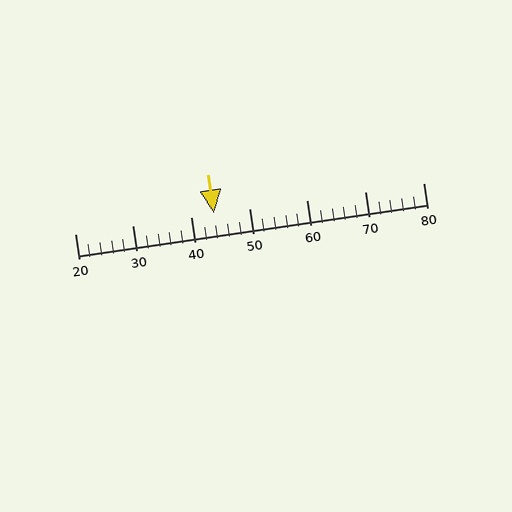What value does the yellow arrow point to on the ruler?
The yellow arrow points to approximately 44.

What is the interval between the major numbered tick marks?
The major tick marks are spaced 10 units apart.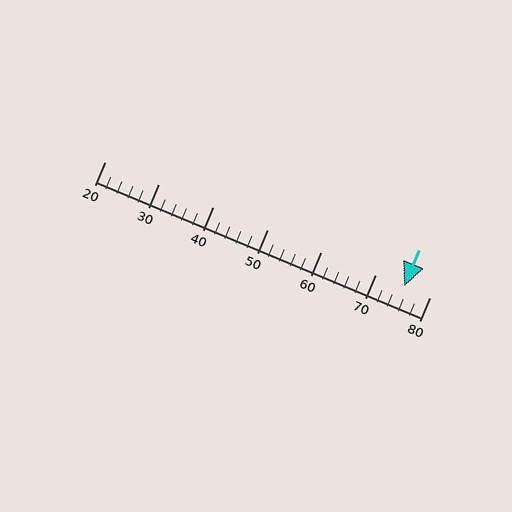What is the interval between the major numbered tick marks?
The major tick marks are spaced 10 units apart.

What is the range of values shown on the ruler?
The ruler shows values from 20 to 80.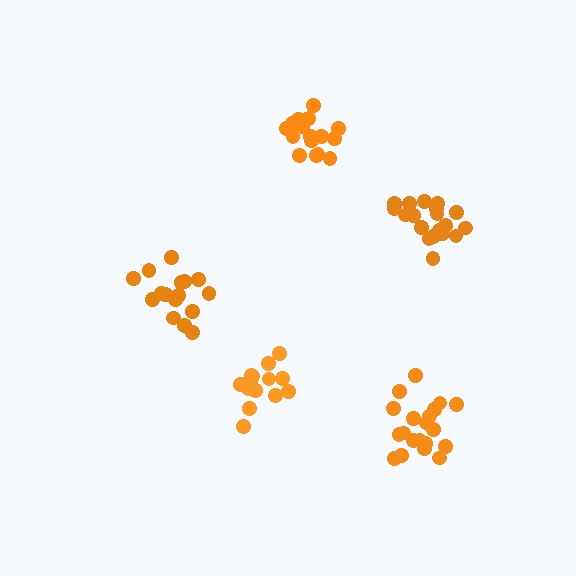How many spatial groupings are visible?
There are 5 spatial groupings.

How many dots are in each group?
Group 1: 17 dots, Group 2: 19 dots, Group 3: 20 dots, Group 4: 16 dots, Group 5: 17 dots (89 total).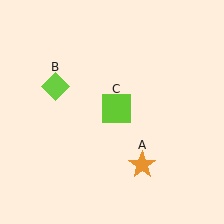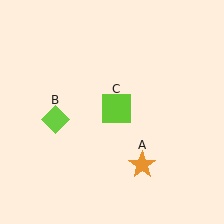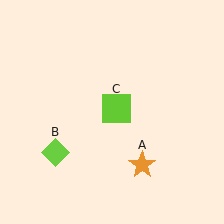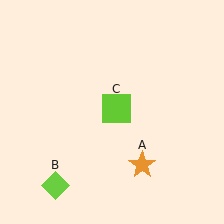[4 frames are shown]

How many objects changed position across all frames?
1 object changed position: lime diamond (object B).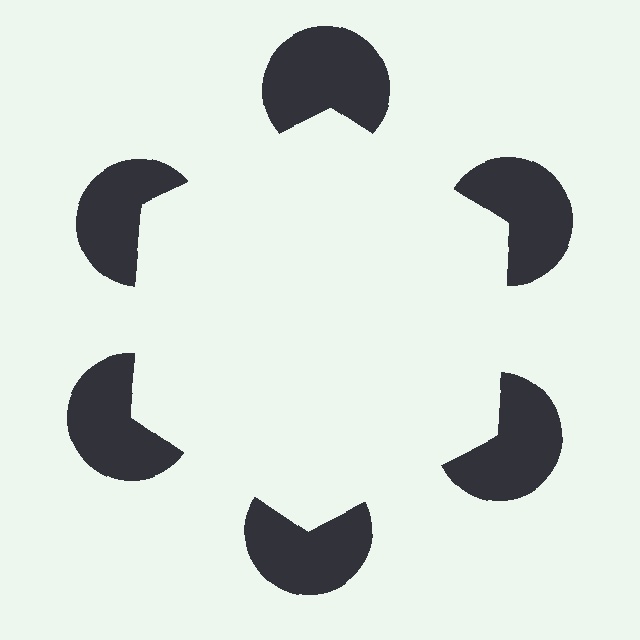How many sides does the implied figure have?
6 sides.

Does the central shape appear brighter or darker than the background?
It typically appears slightly brighter than the background, even though no actual brightness change is drawn.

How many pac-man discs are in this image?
There are 6 — one at each vertex of the illusory hexagon.